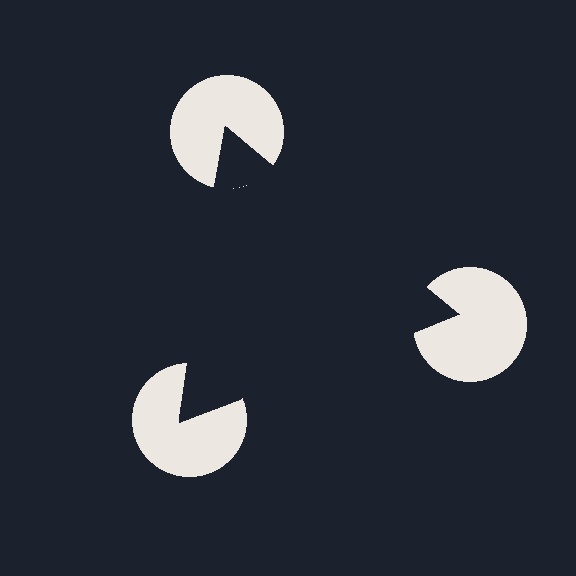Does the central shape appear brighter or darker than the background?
It typically appears slightly darker than the background, even though no actual brightness change is drawn.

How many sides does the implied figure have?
3 sides.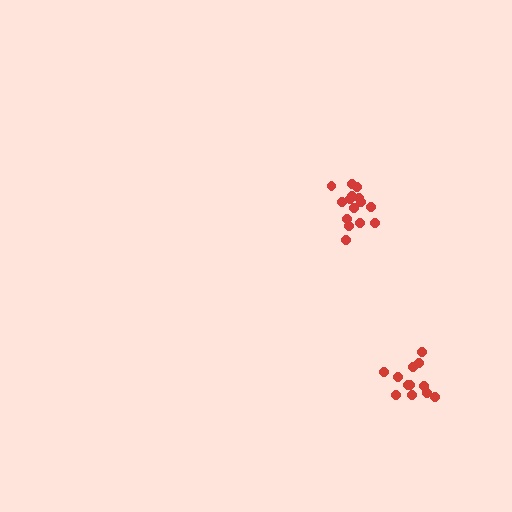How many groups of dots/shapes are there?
There are 2 groups.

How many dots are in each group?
Group 1: 15 dots, Group 2: 12 dots (27 total).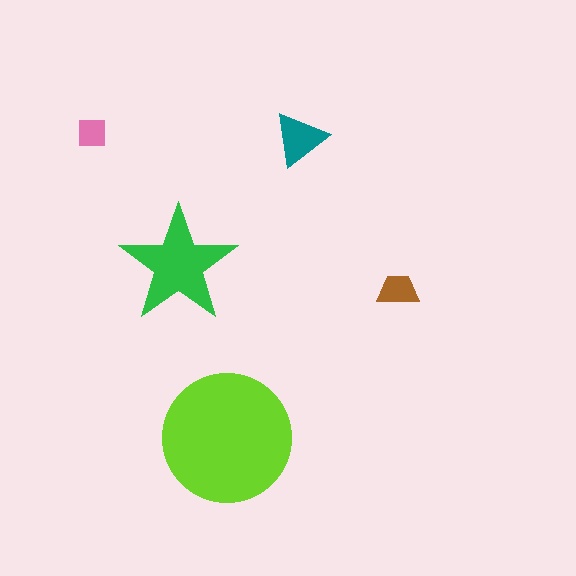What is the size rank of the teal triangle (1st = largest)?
3rd.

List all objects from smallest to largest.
The pink square, the brown trapezoid, the teal triangle, the green star, the lime circle.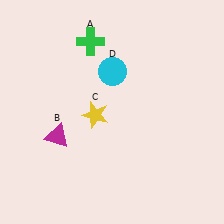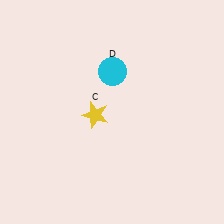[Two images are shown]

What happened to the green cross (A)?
The green cross (A) was removed in Image 2. It was in the top-left area of Image 1.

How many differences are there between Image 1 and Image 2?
There are 2 differences between the two images.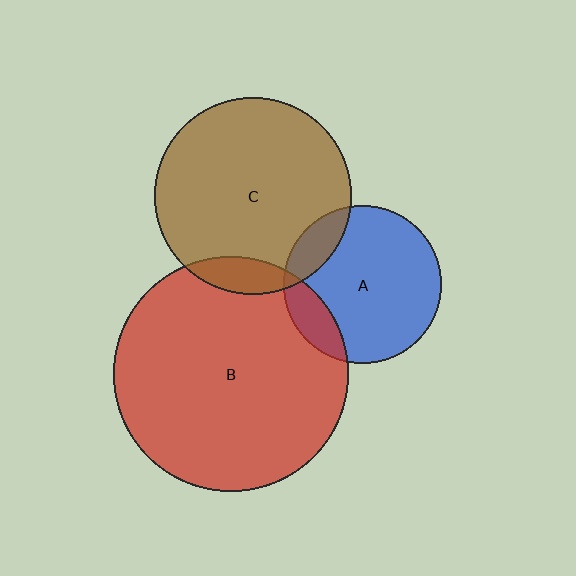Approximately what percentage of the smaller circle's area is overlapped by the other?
Approximately 15%.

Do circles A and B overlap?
Yes.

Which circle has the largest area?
Circle B (red).